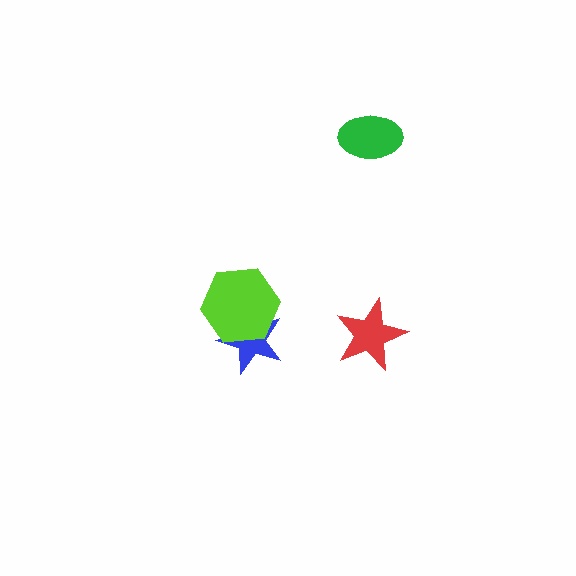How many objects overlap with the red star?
0 objects overlap with the red star.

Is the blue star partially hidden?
Yes, it is partially covered by another shape.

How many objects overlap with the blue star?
1 object overlaps with the blue star.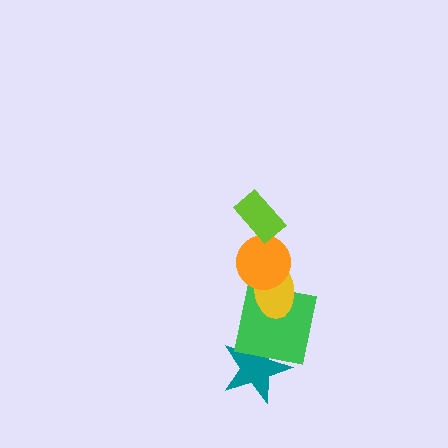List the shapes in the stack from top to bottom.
From top to bottom: the lime rectangle, the orange circle, the yellow ellipse, the green square, the teal star.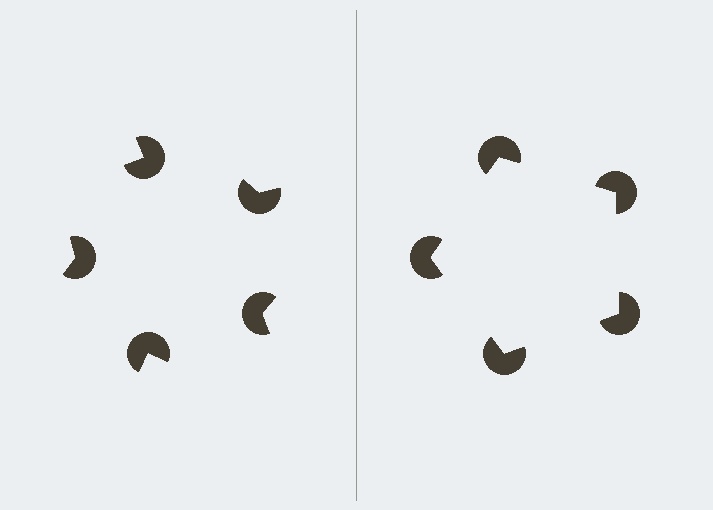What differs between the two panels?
The pac-man discs are positioned identically on both sides; only the wedge orientations differ. On the right they align to a pentagon; on the left they are misaligned.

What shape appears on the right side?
An illusory pentagon.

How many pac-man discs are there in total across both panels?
10 — 5 on each side.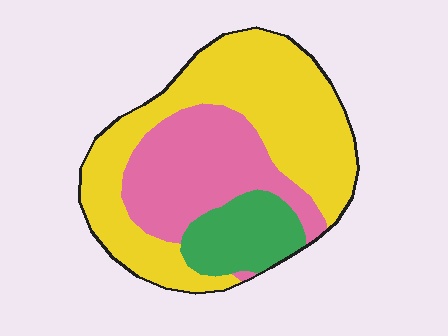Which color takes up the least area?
Green, at roughly 15%.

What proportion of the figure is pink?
Pink covers 30% of the figure.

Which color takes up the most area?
Yellow, at roughly 55%.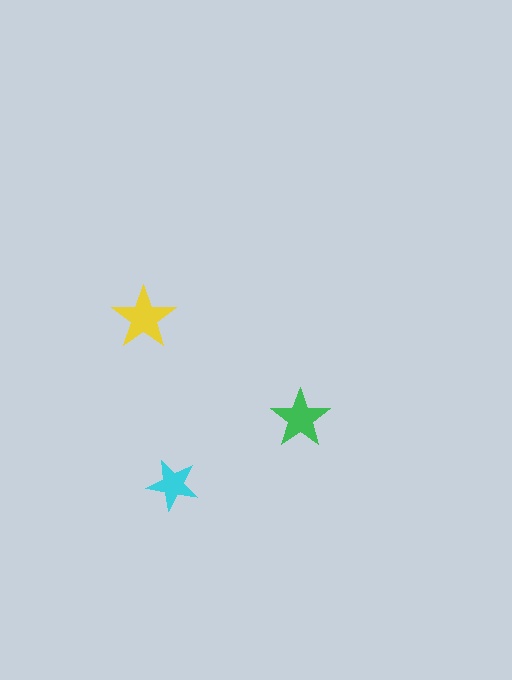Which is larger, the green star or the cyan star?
The green one.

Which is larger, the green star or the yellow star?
The yellow one.